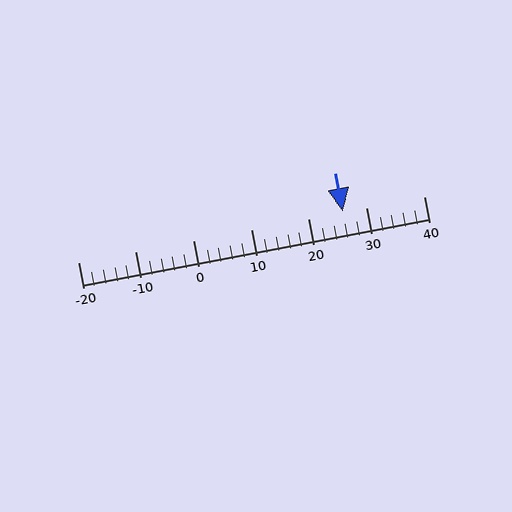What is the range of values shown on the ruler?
The ruler shows values from -20 to 40.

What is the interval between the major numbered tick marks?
The major tick marks are spaced 10 units apart.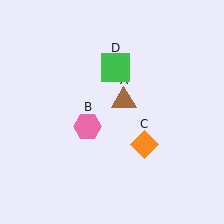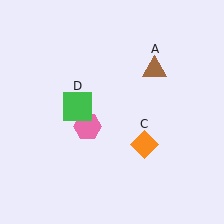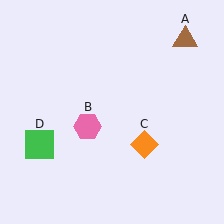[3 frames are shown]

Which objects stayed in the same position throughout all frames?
Pink hexagon (object B) and orange diamond (object C) remained stationary.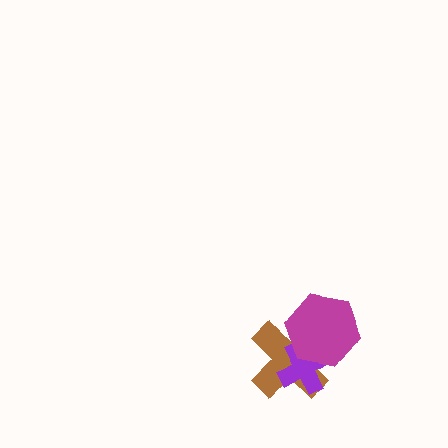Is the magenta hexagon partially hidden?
No, no other shape covers it.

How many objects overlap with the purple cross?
2 objects overlap with the purple cross.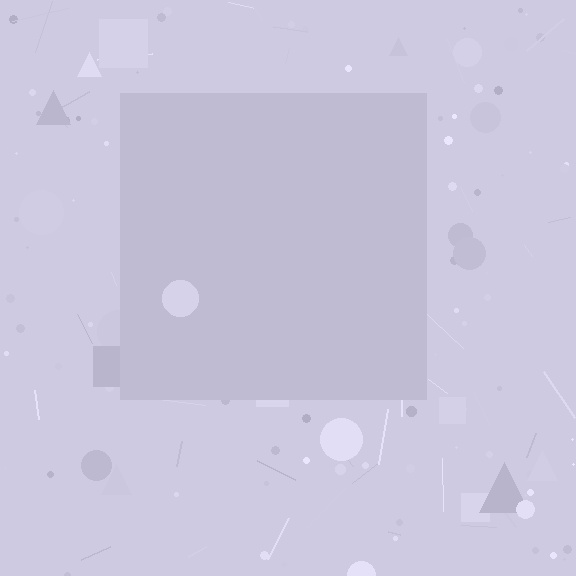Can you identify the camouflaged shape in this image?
The camouflaged shape is a square.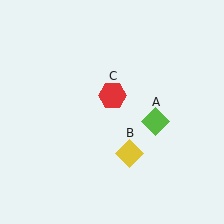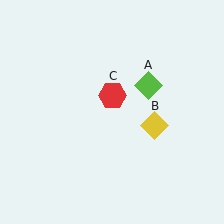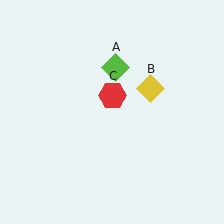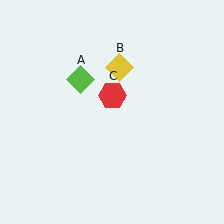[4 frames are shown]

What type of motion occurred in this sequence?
The lime diamond (object A), yellow diamond (object B) rotated counterclockwise around the center of the scene.